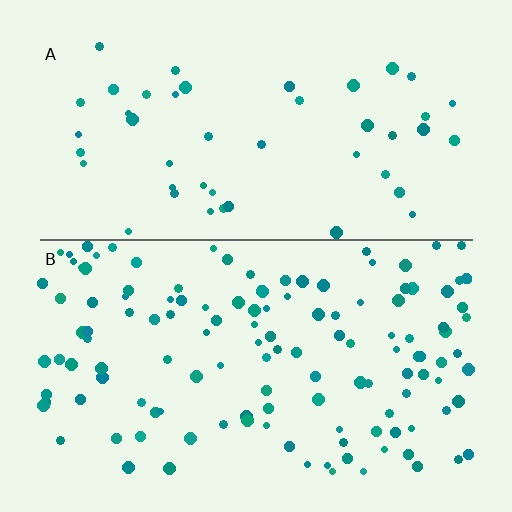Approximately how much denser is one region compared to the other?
Approximately 2.8× — region B over region A.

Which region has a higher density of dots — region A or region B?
B (the bottom).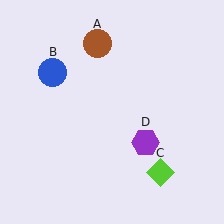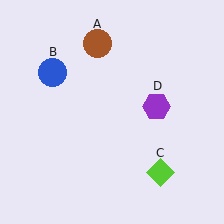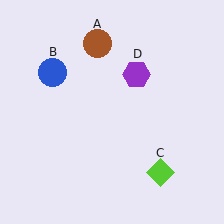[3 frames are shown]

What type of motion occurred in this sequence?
The purple hexagon (object D) rotated counterclockwise around the center of the scene.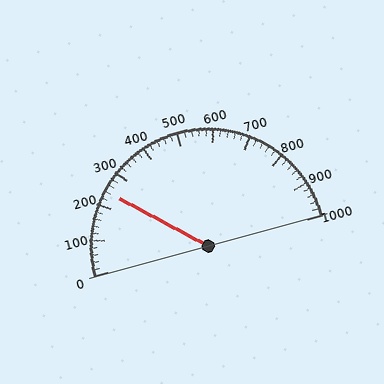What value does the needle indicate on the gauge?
The needle indicates approximately 240.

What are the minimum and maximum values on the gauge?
The gauge ranges from 0 to 1000.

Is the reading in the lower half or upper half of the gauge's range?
The reading is in the lower half of the range (0 to 1000).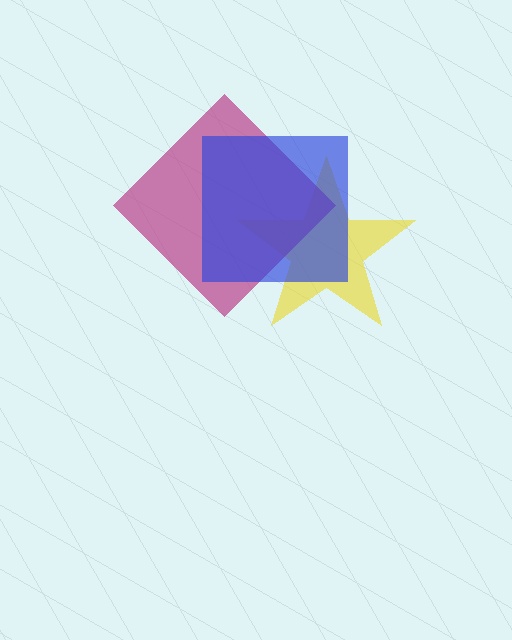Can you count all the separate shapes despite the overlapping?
Yes, there are 3 separate shapes.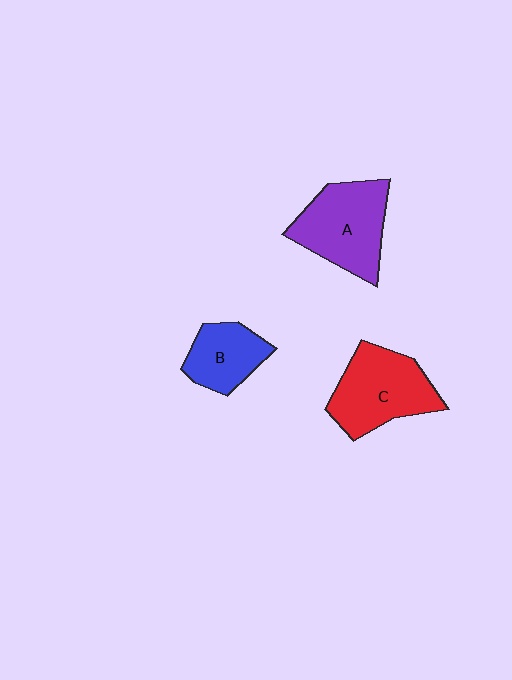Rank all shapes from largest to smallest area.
From largest to smallest: A (purple), C (red), B (blue).